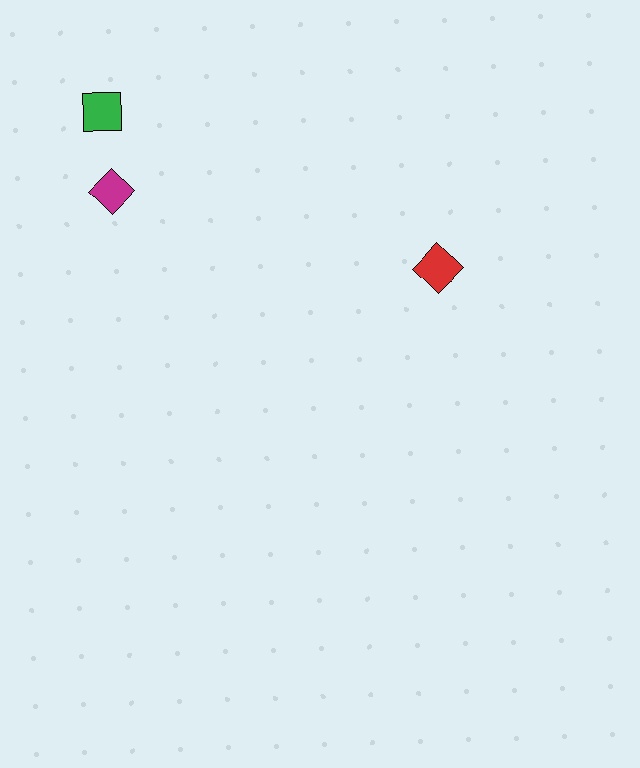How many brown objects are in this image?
There are no brown objects.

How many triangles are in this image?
There are no triangles.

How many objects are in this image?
There are 3 objects.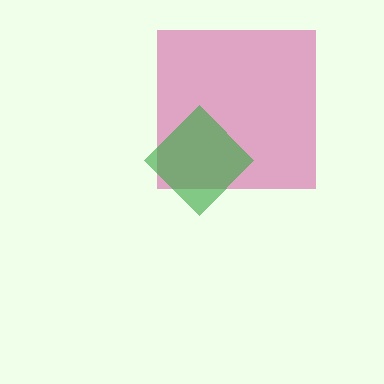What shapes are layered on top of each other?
The layered shapes are: a magenta square, a green diamond.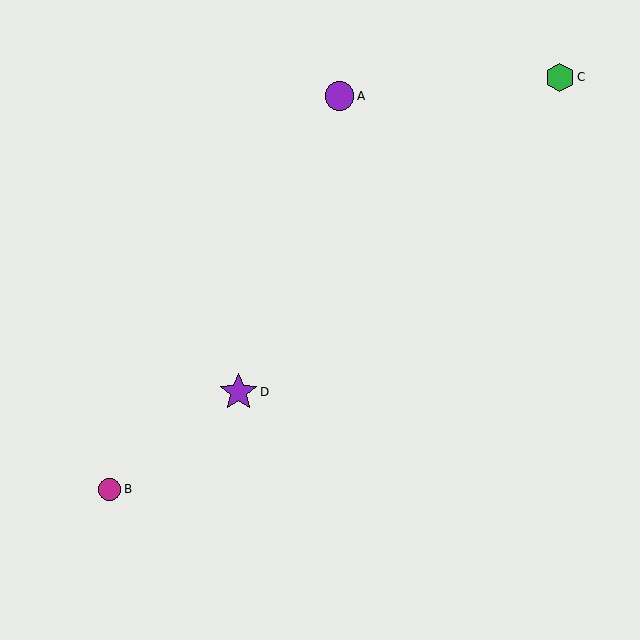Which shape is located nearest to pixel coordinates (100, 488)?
The magenta circle (labeled B) at (109, 489) is nearest to that location.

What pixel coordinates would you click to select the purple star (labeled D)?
Click at (239, 392) to select the purple star D.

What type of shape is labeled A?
Shape A is a purple circle.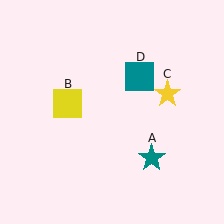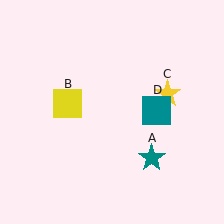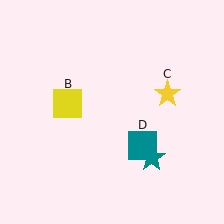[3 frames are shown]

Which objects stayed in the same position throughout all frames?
Teal star (object A) and yellow square (object B) and yellow star (object C) remained stationary.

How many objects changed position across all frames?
1 object changed position: teal square (object D).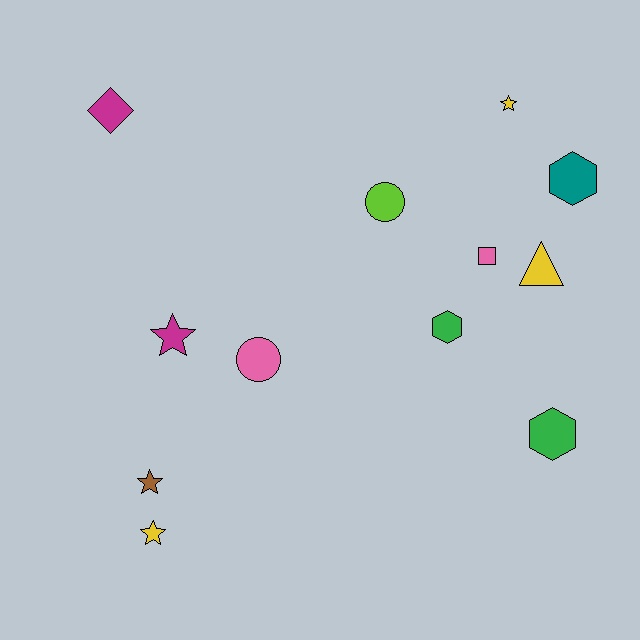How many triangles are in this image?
There is 1 triangle.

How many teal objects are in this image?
There is 1 teal object.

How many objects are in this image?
There are 12 objects.